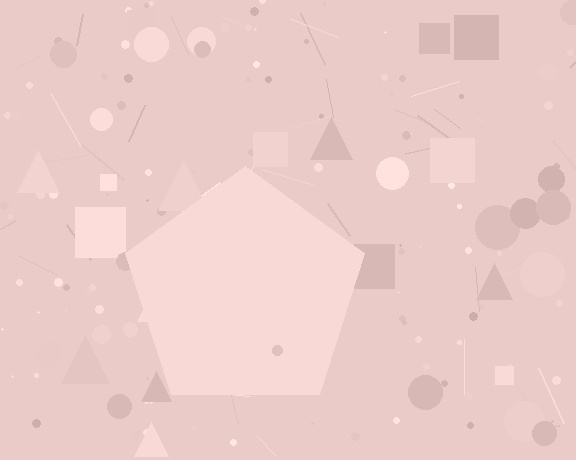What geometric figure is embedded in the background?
A pentagon is embedded in the background.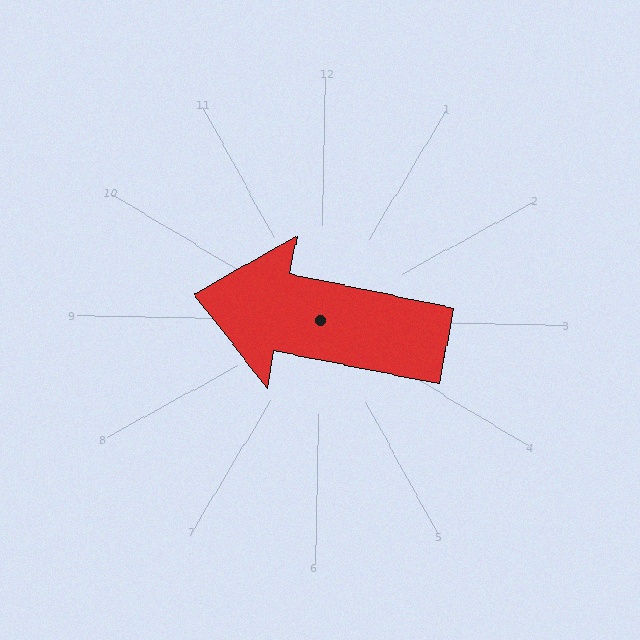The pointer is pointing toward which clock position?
Roughly 9 o'clock.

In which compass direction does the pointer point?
West.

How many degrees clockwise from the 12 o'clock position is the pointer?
Approximately 280 degrees.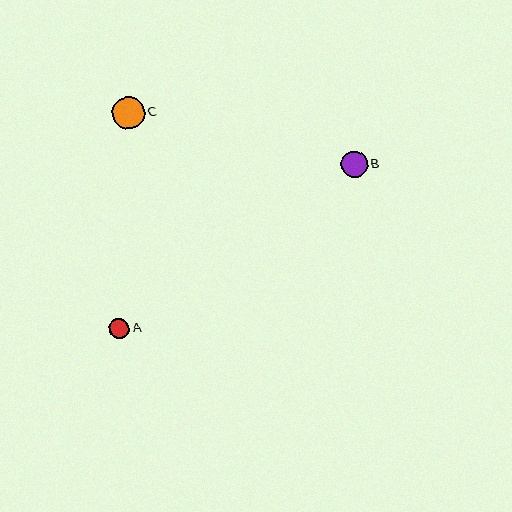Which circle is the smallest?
Circle A is the smallest with a size of approximately 20 pixels.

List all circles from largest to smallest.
From largest to smallest: C, B, A.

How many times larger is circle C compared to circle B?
Circle C is approximately 1.2 times the size of circle B.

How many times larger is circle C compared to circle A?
Circle C is approximately 1.6 times the size of circle A.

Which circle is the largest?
Circle C is the largest with a size of approximately 33 pixels.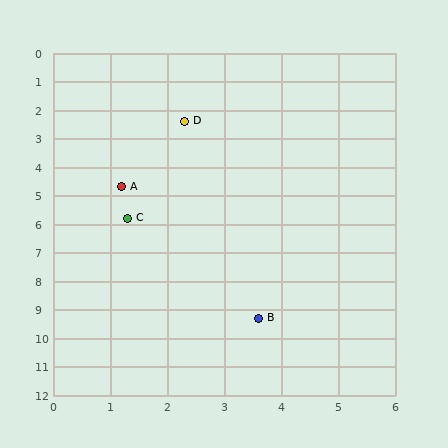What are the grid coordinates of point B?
Point B is at approximately (3.6, 9.3).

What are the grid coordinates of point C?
Point C is at approximately (1.3, 5.8).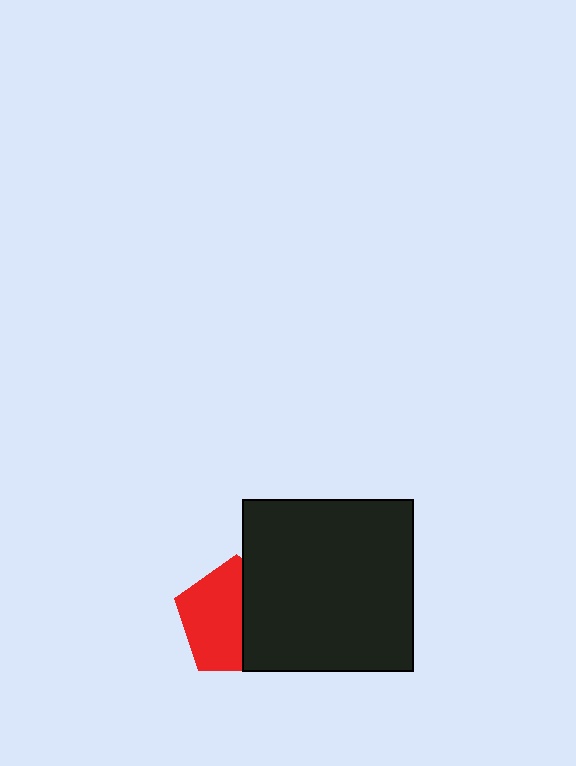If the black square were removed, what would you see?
You would see the complete red pentagon.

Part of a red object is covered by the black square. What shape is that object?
It is a pentagon.